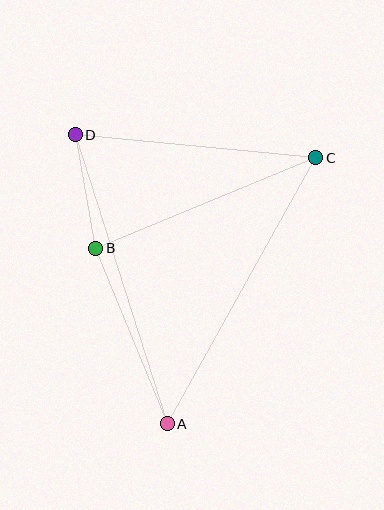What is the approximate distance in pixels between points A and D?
The distance between A and D is approximately 304 pixels.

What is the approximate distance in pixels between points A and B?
The distance between A and B is approximately 190 pixels.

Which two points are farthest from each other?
Points A and C are farthest from each other.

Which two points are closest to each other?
Points B and D are closest to each other.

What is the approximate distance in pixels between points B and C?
The distance between B and C is approximately 238 pixels.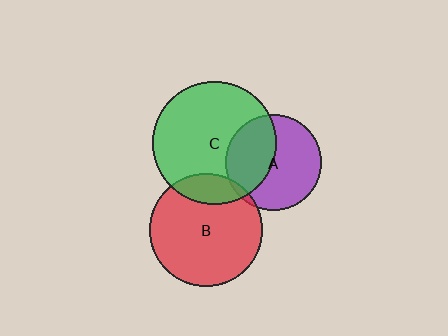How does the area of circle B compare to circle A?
Approximately 1.4 times.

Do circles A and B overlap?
Yes.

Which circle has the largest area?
Circle C (green).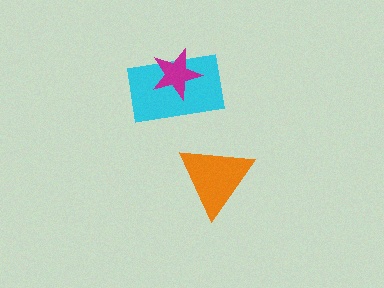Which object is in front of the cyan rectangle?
The magenta star is in front of the cyan rectangle.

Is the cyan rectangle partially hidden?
Yes, it is partially covered by another shape.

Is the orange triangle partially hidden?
No, no other shape covers it.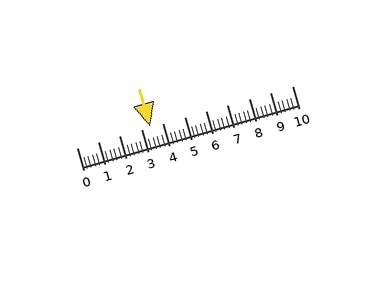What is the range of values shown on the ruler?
The ruler shows values from 0 to 10.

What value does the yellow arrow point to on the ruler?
The yellow arrow points to approximately 3.4.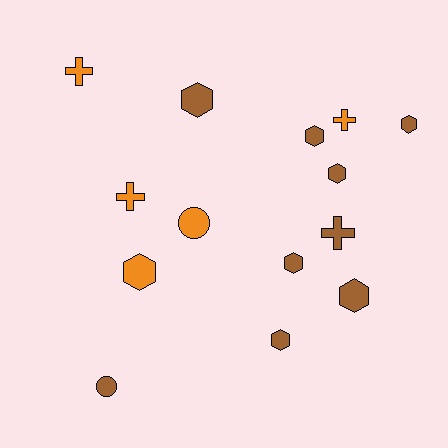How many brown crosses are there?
There is 1 brown cross.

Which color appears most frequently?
Brown, with 9 objects.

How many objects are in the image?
There are 14 objects.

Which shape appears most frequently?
Hexagon, with 8 objects.